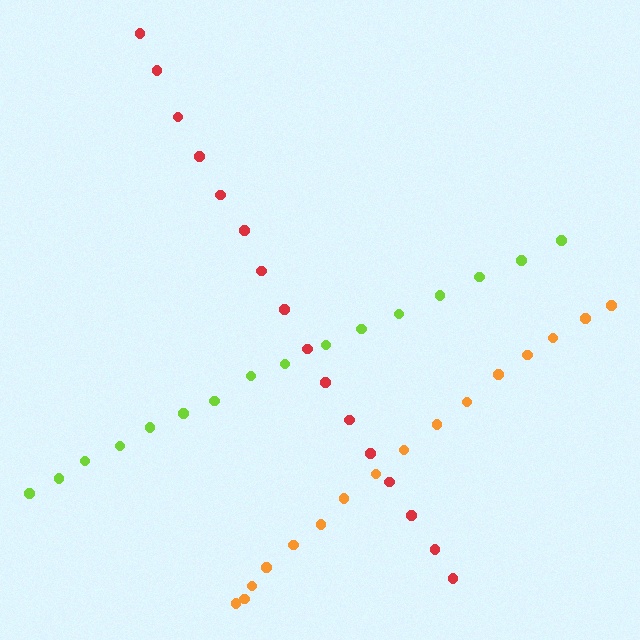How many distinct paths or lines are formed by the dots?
There are 3 distinct paths.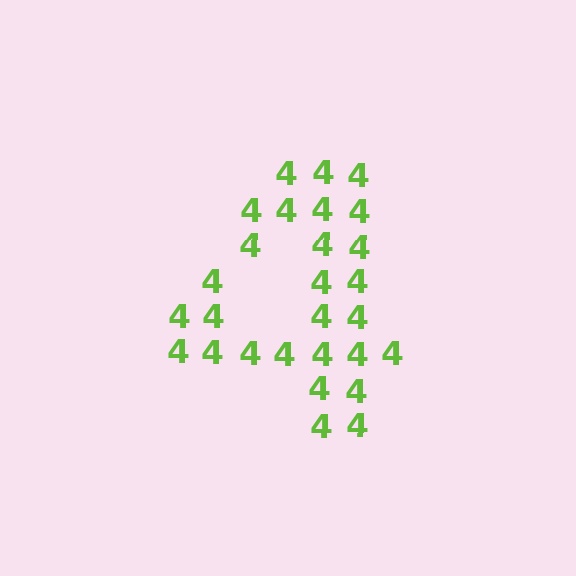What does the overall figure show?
The overall figure shows the digit 4.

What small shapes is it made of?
It is made of small digit 4's.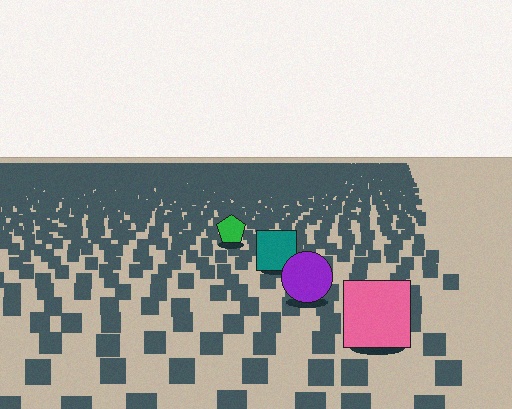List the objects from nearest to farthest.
From nearest to farthest: the pink square, the purple circle, the teal square, the green pentagon.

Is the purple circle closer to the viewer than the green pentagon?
Yes. The purple circle is closer — you can tell from the texture gradient: the ground texture is coarser near it.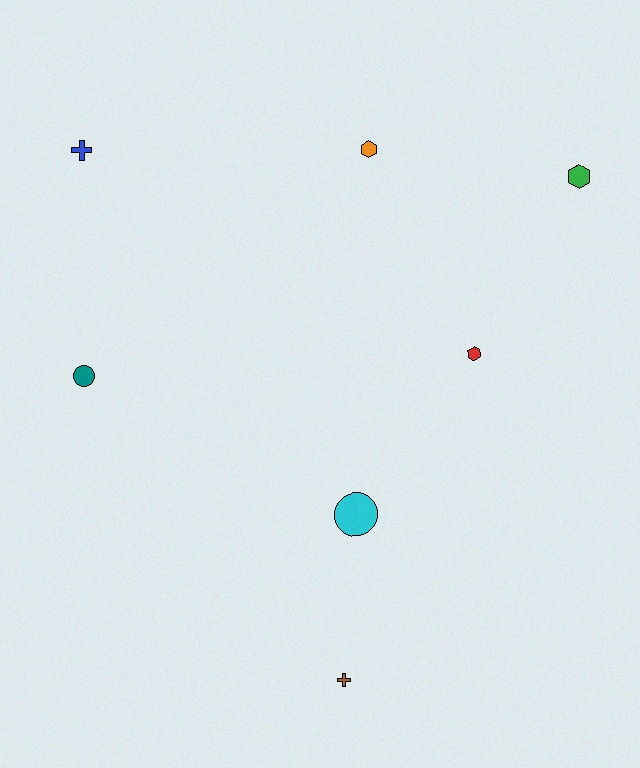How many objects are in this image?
There are 7 objects.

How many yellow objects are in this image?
There are no yellow objects.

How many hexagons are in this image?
There are 3 hexagons.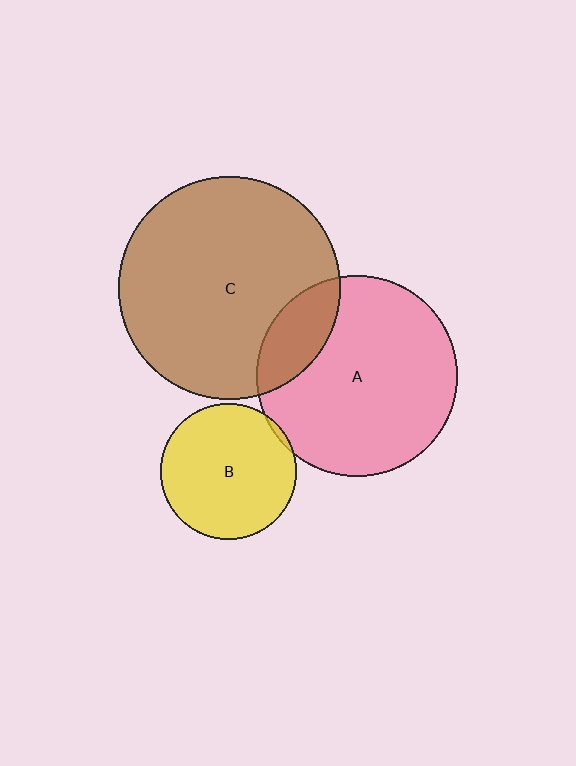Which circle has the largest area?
Circle C (brown).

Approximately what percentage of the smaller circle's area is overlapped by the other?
Approximately 5%.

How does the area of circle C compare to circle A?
Approximately 1.2 times.